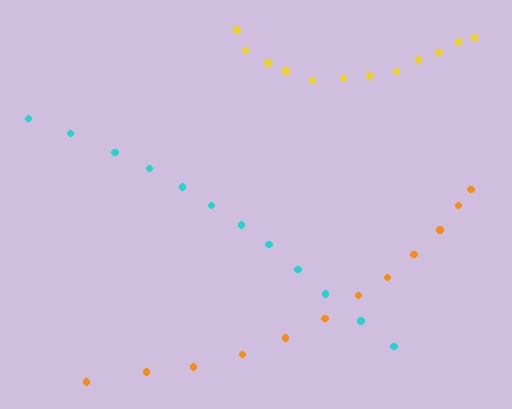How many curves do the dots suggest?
There are 3 distinct paths.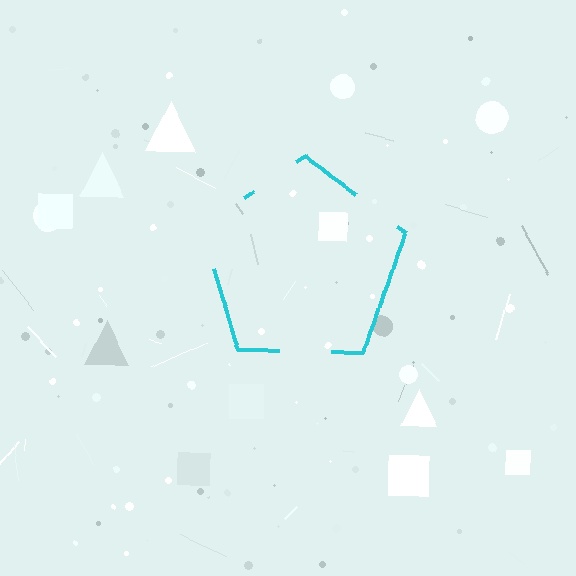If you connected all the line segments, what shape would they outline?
They would outline a pentagon.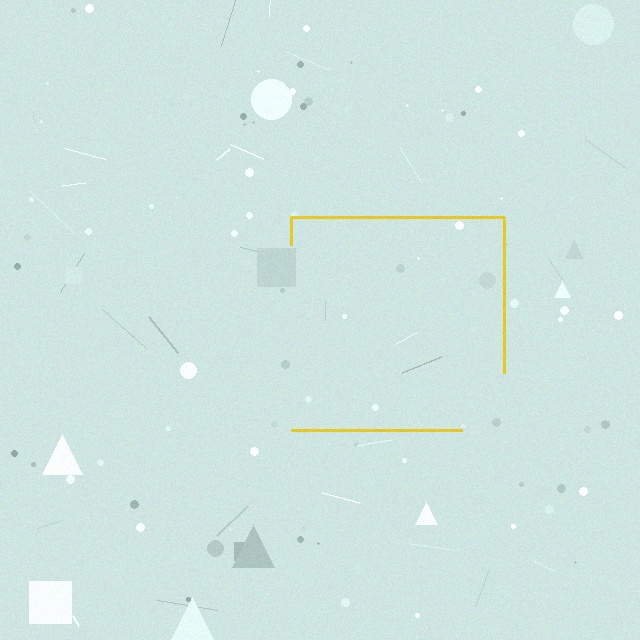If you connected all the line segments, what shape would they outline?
They would outline a square.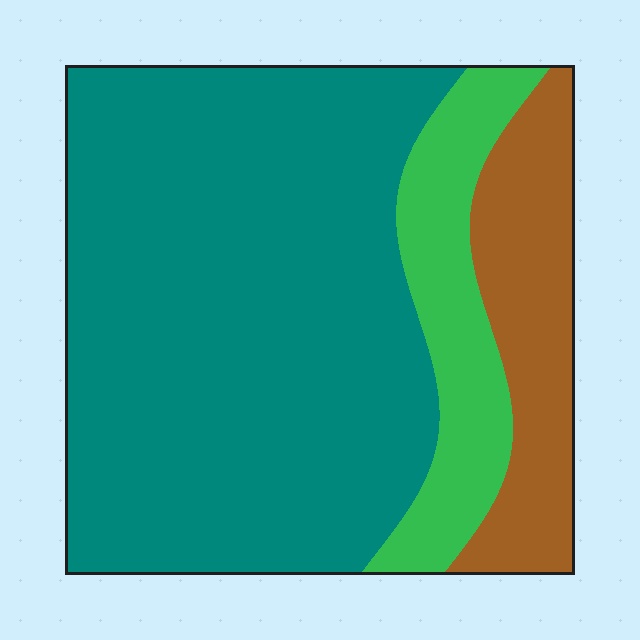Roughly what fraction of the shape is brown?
Brown covers roughly 15% of the shape.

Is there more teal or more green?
Teal.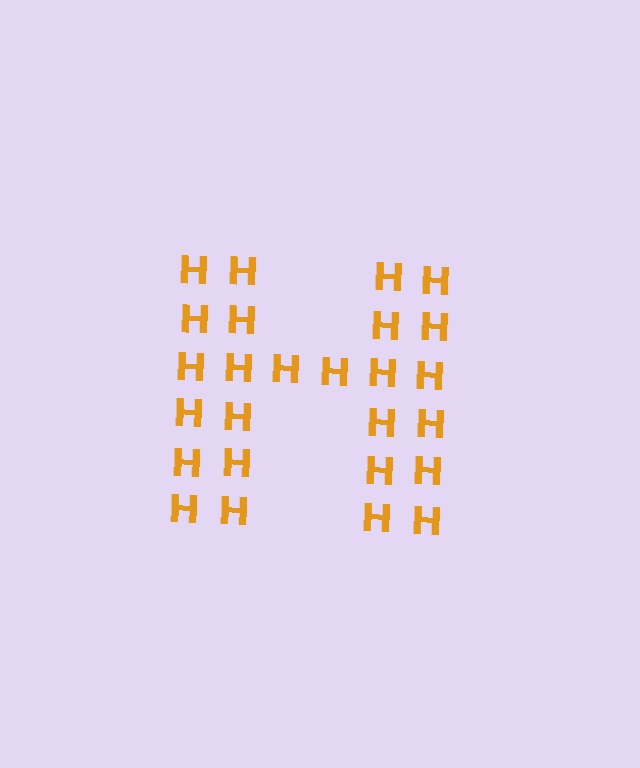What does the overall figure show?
The overall figure shows the letter H.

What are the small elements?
The small elements are letter H's.